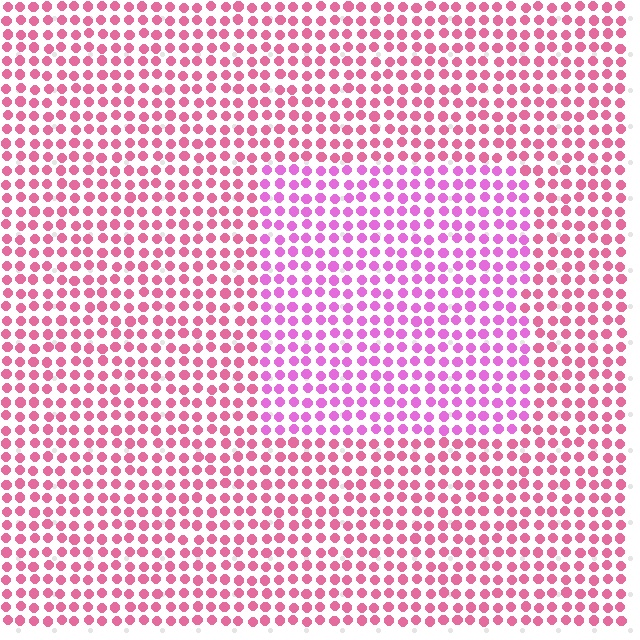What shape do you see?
I see a rectangle.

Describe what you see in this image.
The image is filled with small pink elements in a uniform arrangement. A rectangle-shaped region is visible where the elements are tinted to a slightly different hue, forming a subtle color boundary.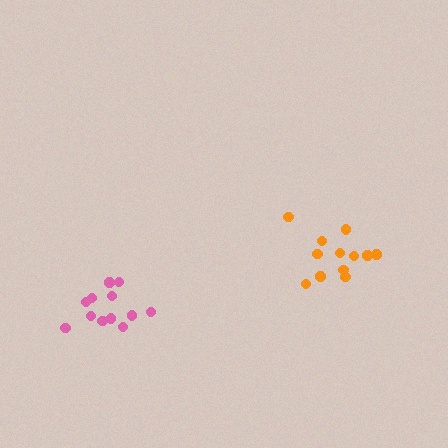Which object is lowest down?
The pink cluster is bottommost.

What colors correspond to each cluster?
The clusters are colored: orange, pink.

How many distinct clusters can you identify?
There are 2 distinct clusters.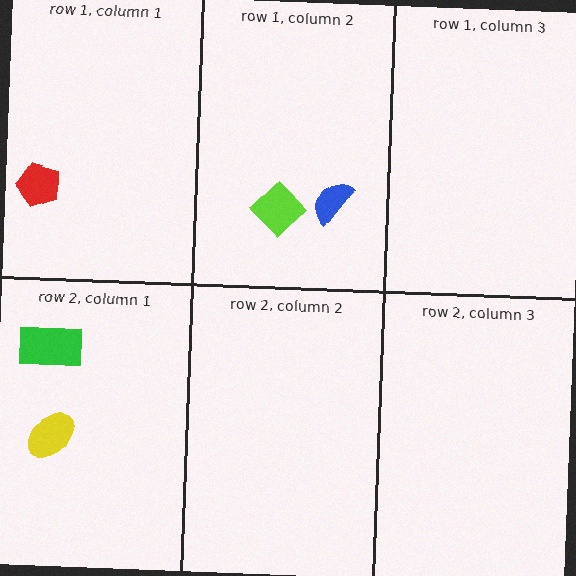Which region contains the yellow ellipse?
The row 2, column 1 region.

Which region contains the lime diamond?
The row 1, column 2 region.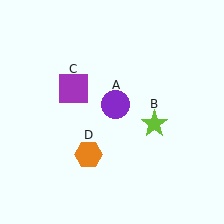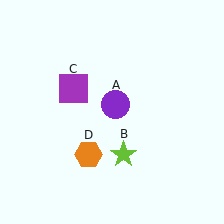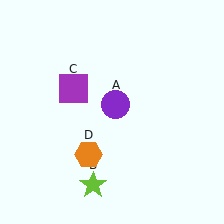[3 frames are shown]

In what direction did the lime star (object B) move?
The lime star (object B) moved down and to the left.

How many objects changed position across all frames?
1 object changed position: lime star (object B).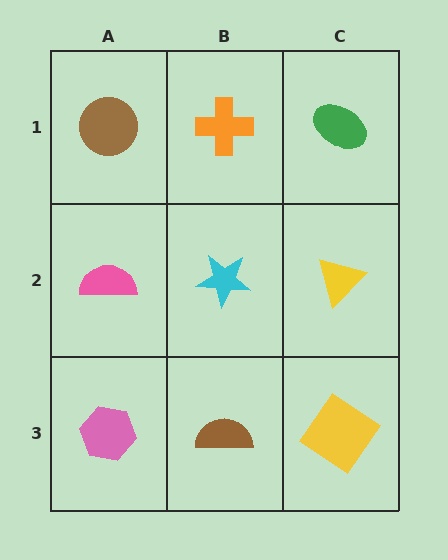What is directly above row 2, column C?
A green ellipse.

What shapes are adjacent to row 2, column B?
An orange cross (row 1, column B), a brown semicircle (row 3, column B), a pink semicircle (row 2, column A), a yellow triangle (row 2, column C).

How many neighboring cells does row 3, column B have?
3.